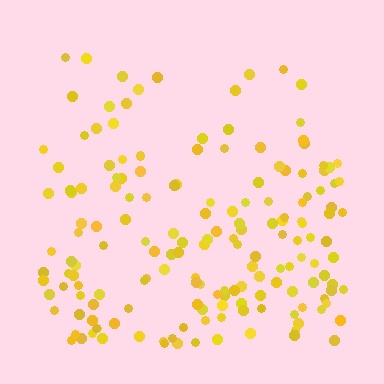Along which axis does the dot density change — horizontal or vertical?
Vertical.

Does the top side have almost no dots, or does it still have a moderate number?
Still a moderate number, just noticeably fewer than the bottom.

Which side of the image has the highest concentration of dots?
The bottom.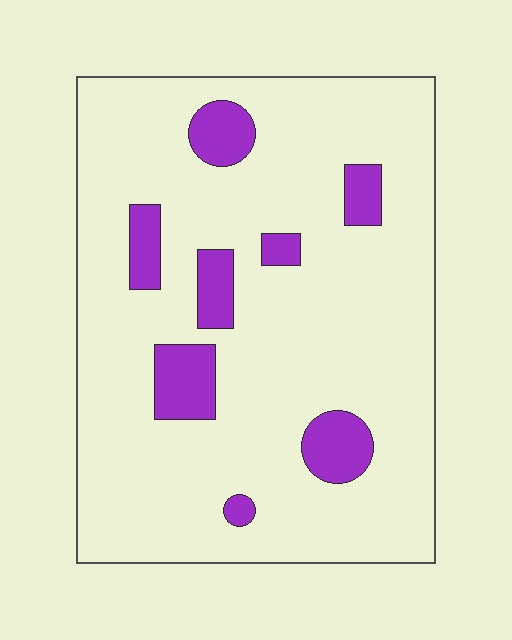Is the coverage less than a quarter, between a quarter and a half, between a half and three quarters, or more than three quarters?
Less than a quarter.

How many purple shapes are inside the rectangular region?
8.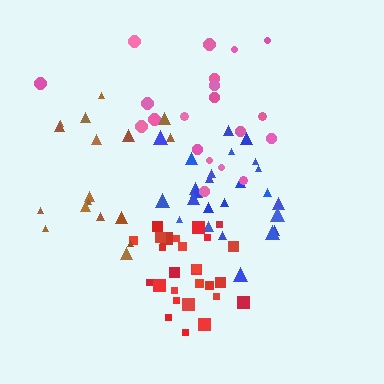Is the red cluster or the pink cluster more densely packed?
Red.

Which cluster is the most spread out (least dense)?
Brown.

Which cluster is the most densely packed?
Blue.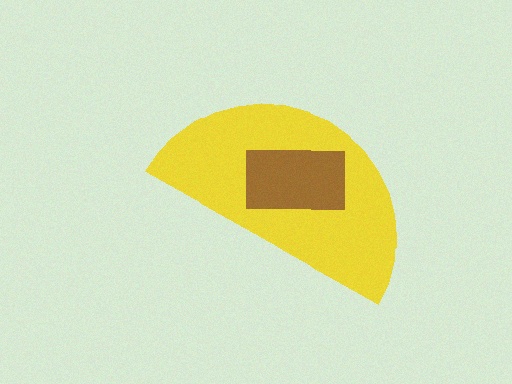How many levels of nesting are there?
2.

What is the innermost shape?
The brown rectangle.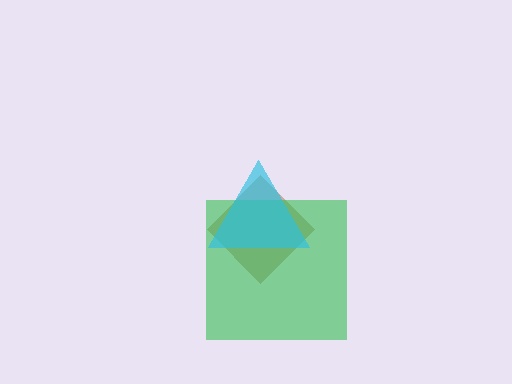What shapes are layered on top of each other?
The layered shapes are: a brown diamond, a green square, a cyan triangle.